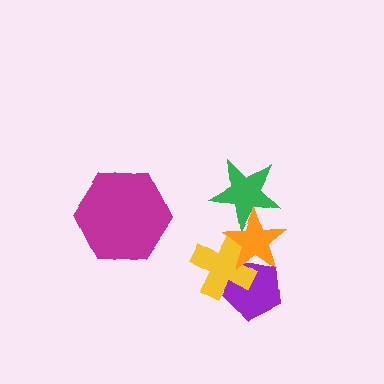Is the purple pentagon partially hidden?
Yes, it is partially covered by another shape.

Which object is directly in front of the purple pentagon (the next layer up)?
The yellow cross is directly in front of the purple pentagon.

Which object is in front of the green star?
The orange star is in front of the green star.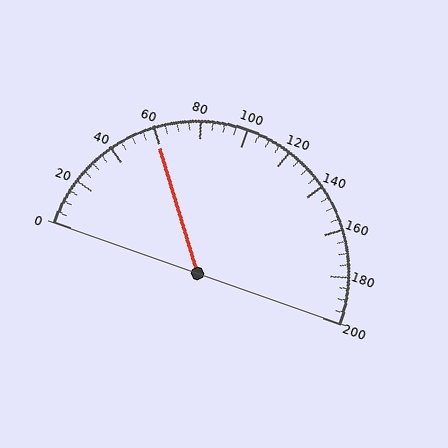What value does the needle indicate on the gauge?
The needle indicates approximately 60.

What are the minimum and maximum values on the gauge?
The gauge ranges from 0 to 200.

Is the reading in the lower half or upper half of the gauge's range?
The reading is in the lower half of the range (0 to 200).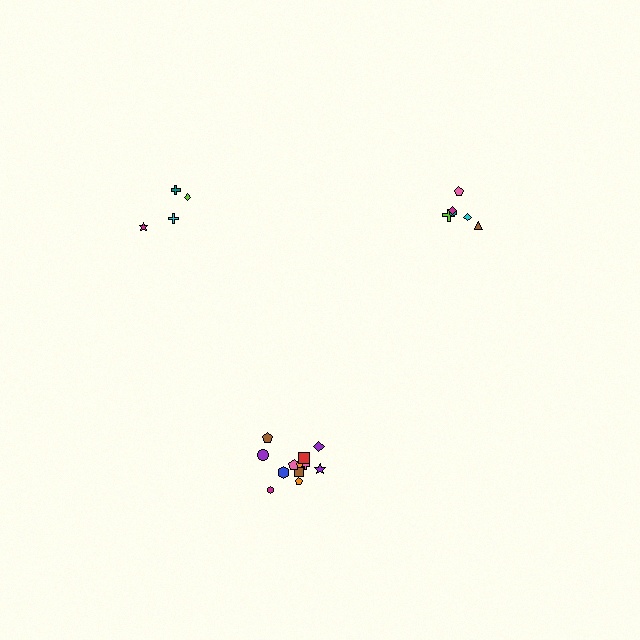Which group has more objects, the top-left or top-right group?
The top-right group.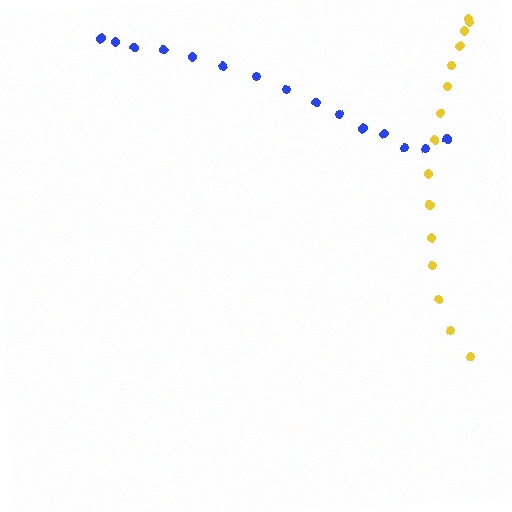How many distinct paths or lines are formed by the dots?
There are 2 distinct paths.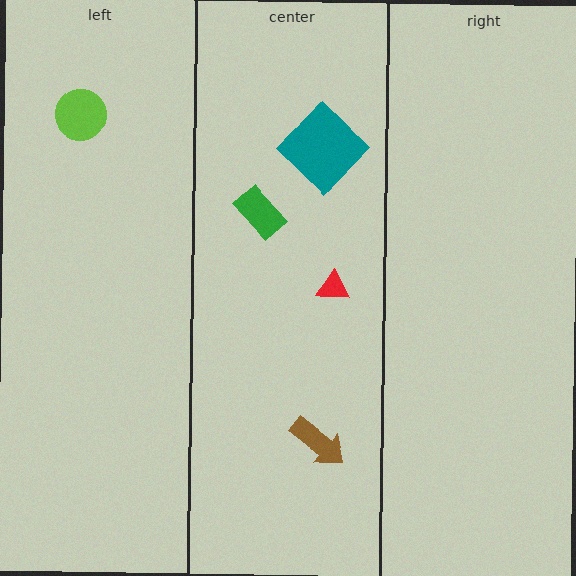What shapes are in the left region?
The lime circle.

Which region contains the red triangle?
The center region.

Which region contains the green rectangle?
The center region.